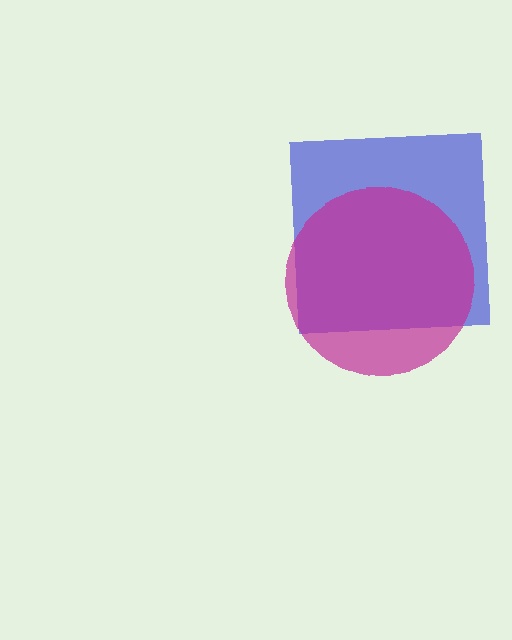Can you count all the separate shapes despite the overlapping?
Yes, there are 2 separate shapes.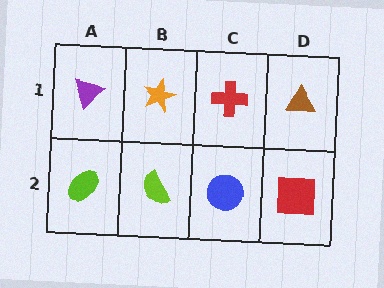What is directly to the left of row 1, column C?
An orange star.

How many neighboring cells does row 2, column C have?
3.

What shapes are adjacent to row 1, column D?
A red square (row 2, column D), a red cross (row 1, column C).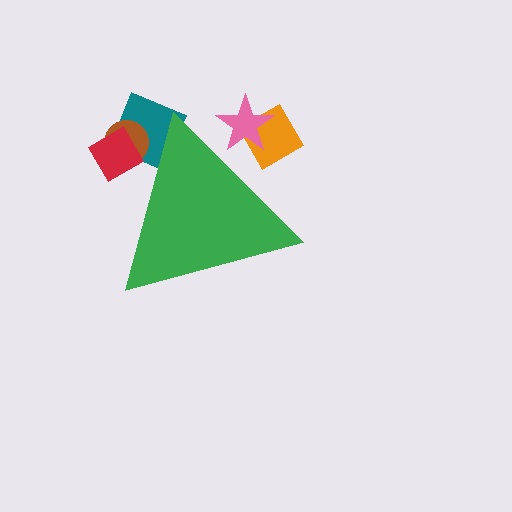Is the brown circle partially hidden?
Yes, the brown circle is partially hidden behind the green triangle.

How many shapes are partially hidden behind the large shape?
5 shapes are partially hidden.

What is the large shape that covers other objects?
A green triangle.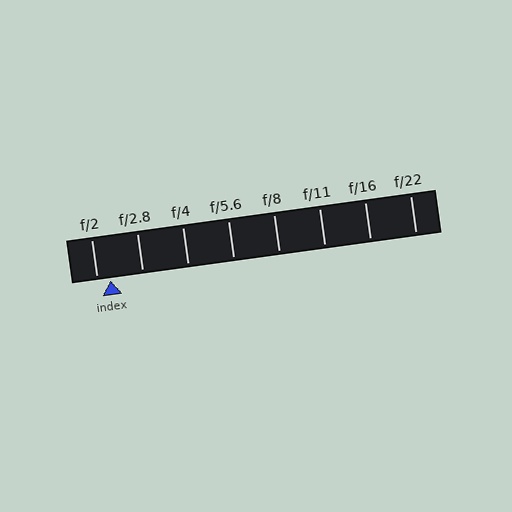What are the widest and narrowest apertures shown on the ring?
The widest aperture shown is f/2 and the narrowest is f/22.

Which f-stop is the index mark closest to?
The index mark is closest to f/2.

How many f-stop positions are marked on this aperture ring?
There are 8 f-stop positions marked.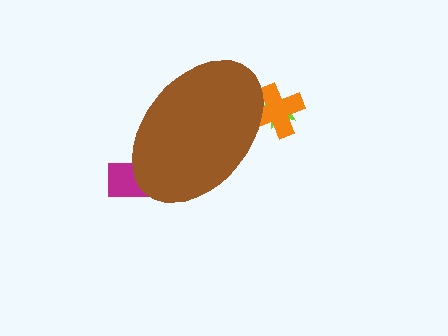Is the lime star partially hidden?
Yes, the lime star is partially hidden behind the brown ellipse.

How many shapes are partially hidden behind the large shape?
3 shapes are partially hidden.